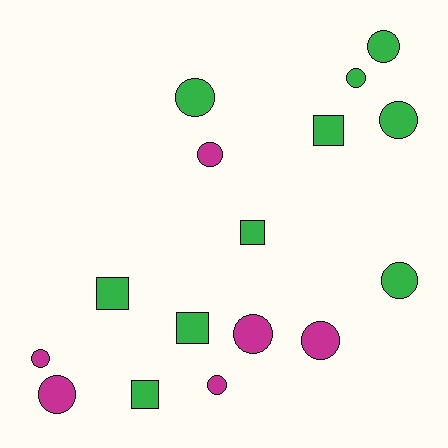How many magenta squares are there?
There are no magenta squares.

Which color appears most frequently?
Green, with 10 objects.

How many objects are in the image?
There are 16 objects.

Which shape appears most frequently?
Circle, with 11 objects.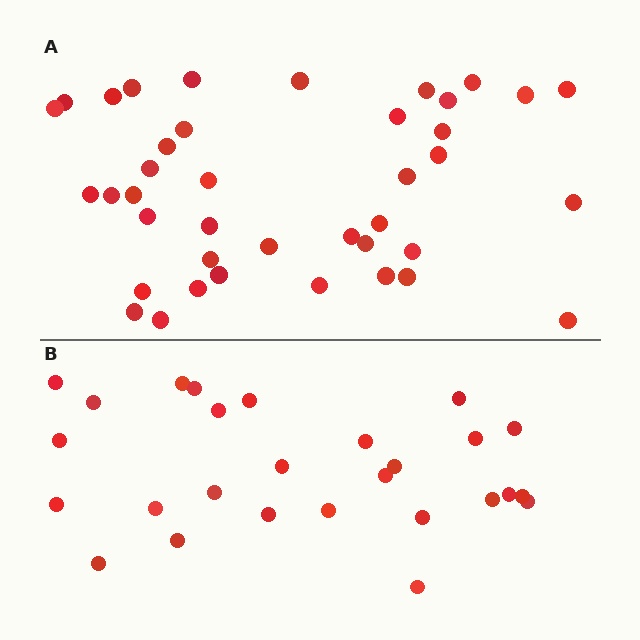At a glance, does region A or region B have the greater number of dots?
Region A (the top region) has more dots.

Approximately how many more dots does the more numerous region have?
Region A has approximately 15 more dots than region B.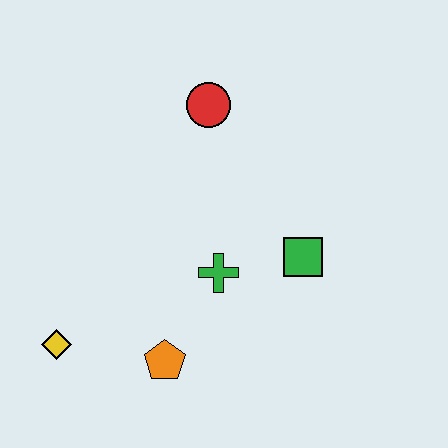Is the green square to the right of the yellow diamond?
Yes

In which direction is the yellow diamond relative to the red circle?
The yellow diamond is below the red circle.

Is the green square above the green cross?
Yes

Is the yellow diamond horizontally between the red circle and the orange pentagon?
No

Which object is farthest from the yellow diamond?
The red circle is farthest from the yellow diamond.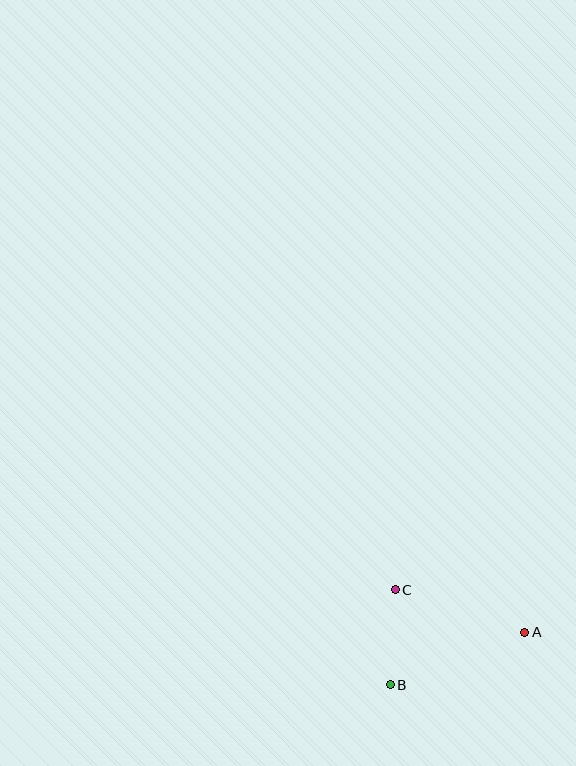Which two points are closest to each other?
Points B and C are closest to each other.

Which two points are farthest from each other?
Points A and B are farthest from each other.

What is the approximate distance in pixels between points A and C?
The distance between A and C is approximately 136 pixels.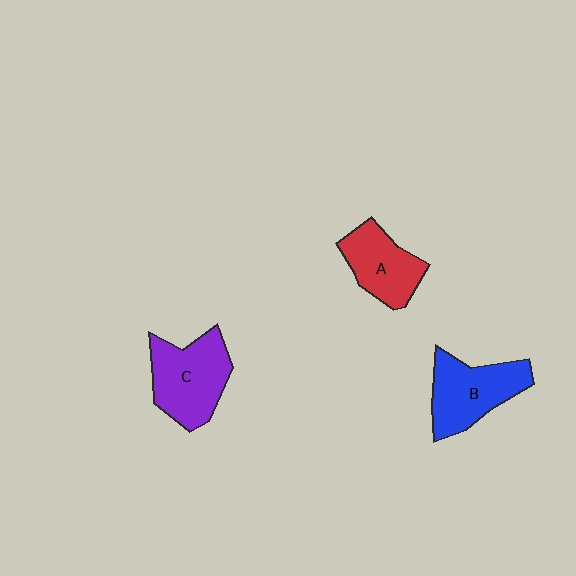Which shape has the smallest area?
Shape A (red).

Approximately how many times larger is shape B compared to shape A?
Approximately 1.2 times.